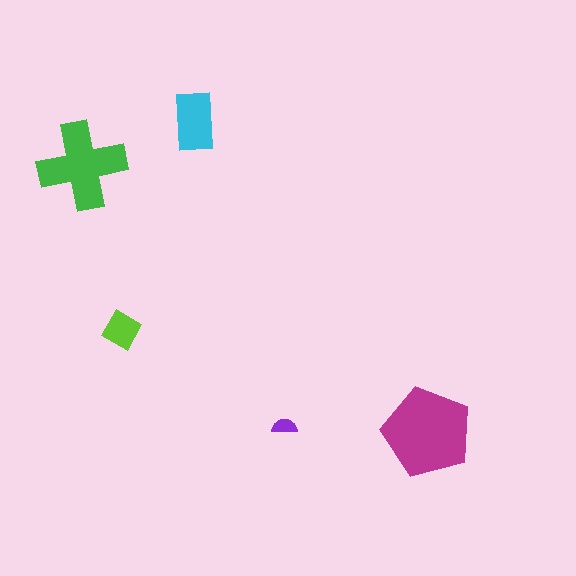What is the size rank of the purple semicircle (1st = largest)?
5th.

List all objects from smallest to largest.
The purple semicircle, the lime diamond, the cyan rectangle, the green cross, the magenta pentagon.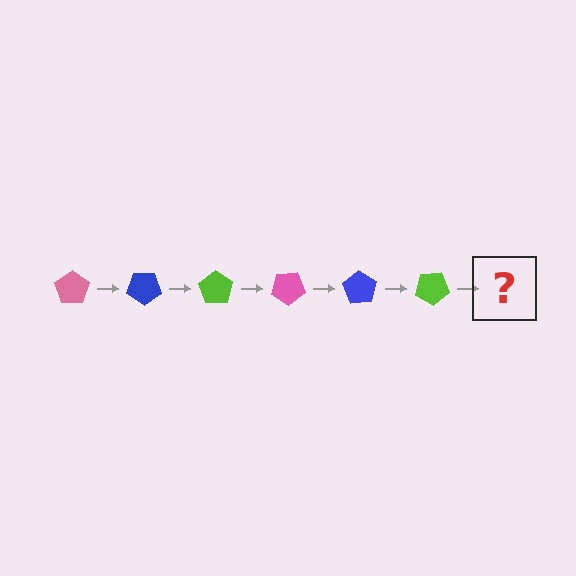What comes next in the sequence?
The next element should be a pink pentagon, rotated 210 degrees from the start.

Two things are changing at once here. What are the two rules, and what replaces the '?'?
The two rules are that it rotates 35 degrees each step and the color cycles through pink, blue, and lime. The '?' should be a pink pentagon, rotated 210 degrees from the start.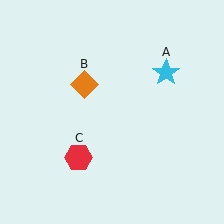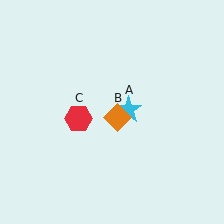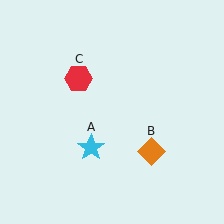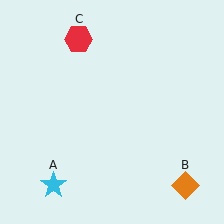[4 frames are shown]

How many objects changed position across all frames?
3 objects changed position: cyan star (object A), orange diamond (object B), red hexagon (object C).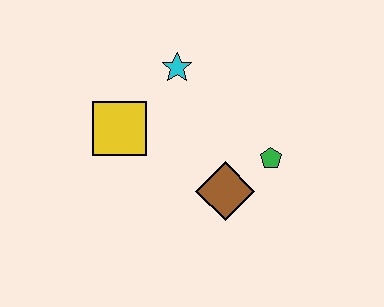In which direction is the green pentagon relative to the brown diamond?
The green pentagon is to the right of the brown diamond.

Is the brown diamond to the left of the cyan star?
No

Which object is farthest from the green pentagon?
The yellow square is farthest from the green pentagon.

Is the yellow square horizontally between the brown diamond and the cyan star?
No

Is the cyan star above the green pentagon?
Yes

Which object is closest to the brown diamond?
The green pentagon is closest to the brown diamond.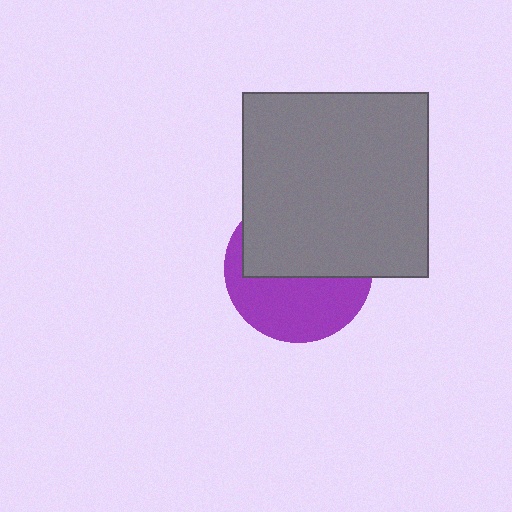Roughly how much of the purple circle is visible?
About half of it is visible (roughly 46%).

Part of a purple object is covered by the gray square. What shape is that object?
It is a circle.